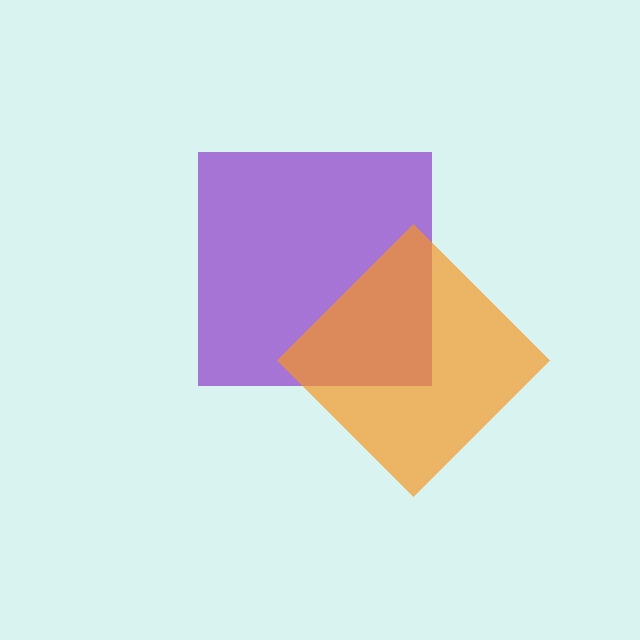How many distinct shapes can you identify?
There are 2 distinct shapes: a purple square, an orange diamond.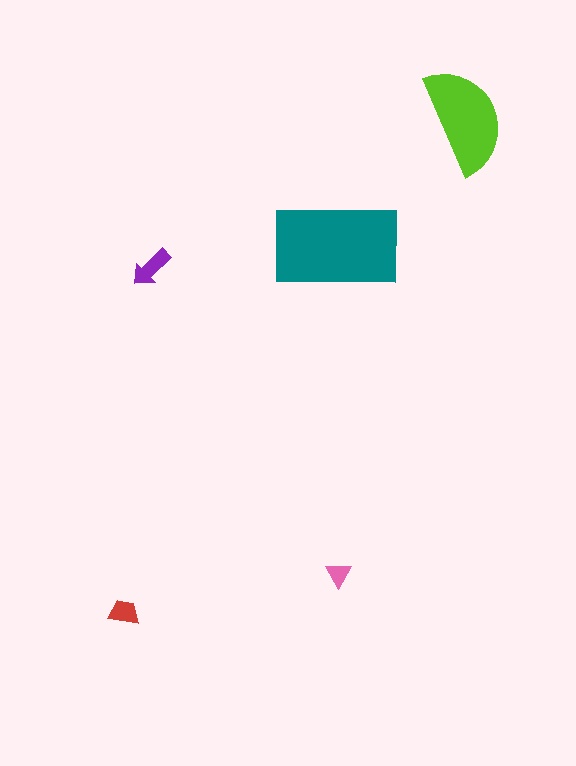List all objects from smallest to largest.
The pink triangle, the red trapezoid, the purple arrow, the lime semicircle, the teal rectangle.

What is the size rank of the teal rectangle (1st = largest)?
1st.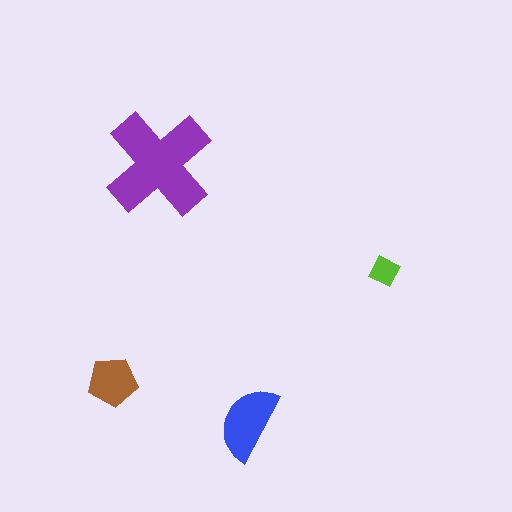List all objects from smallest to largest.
The lime diamond, the brown pentagon, the blue semicircle, the purple cross.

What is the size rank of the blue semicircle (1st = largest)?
2nd.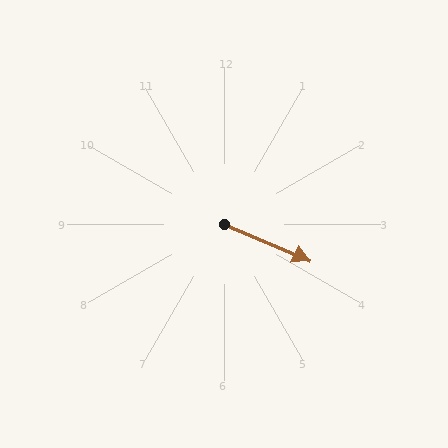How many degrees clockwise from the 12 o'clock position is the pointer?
Approximately 113 degrees.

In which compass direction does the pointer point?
Southeast.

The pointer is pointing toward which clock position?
Roughly 4 o'clock.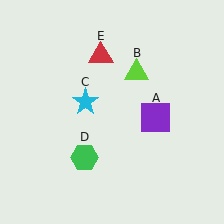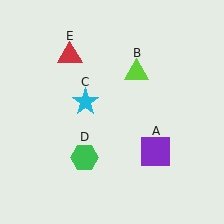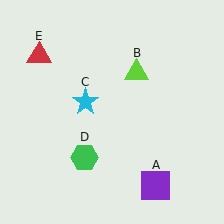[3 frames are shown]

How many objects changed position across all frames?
2 objects changed position: purple square (object A), red triangle (object E).